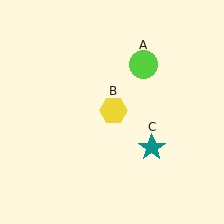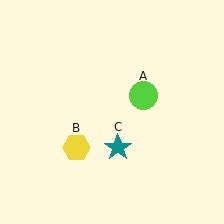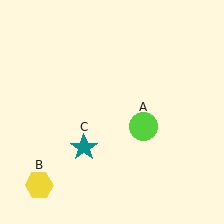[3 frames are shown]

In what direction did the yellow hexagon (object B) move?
The yellow hexagon (object B) moved down and to the left.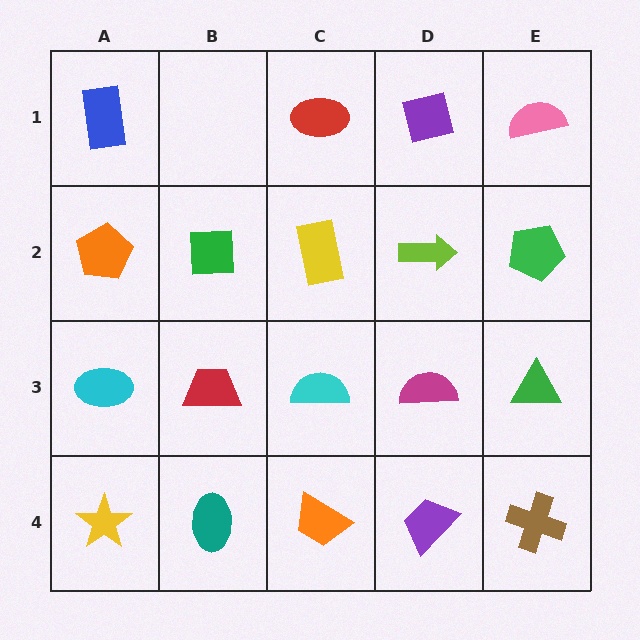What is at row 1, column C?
A red ellipse.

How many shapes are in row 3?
5 shapes.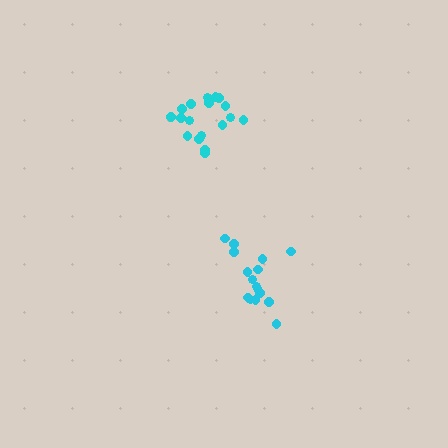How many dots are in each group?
Group 1: 18 dots, Group 2: 16 dots (34 total).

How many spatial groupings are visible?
There are 2 spatial groupings.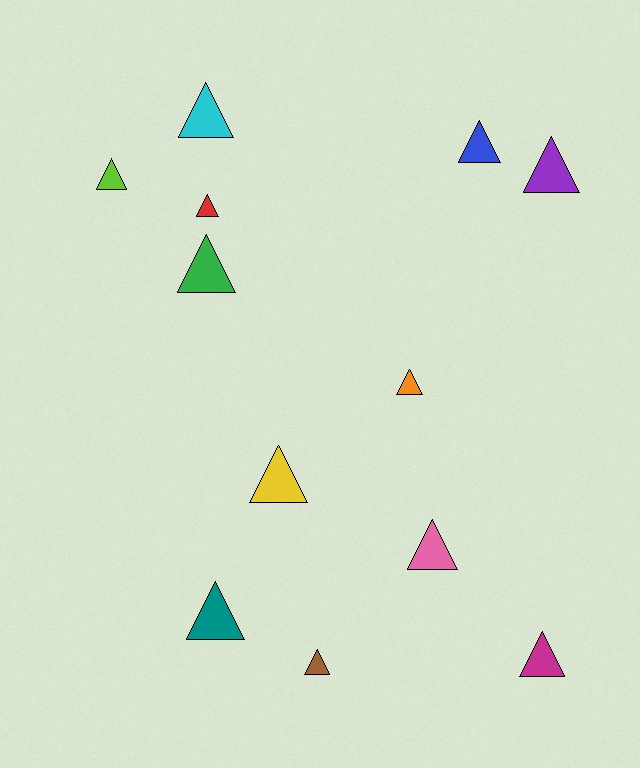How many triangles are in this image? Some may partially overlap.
There are 12 triangles.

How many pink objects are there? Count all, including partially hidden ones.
There is 1 pink object.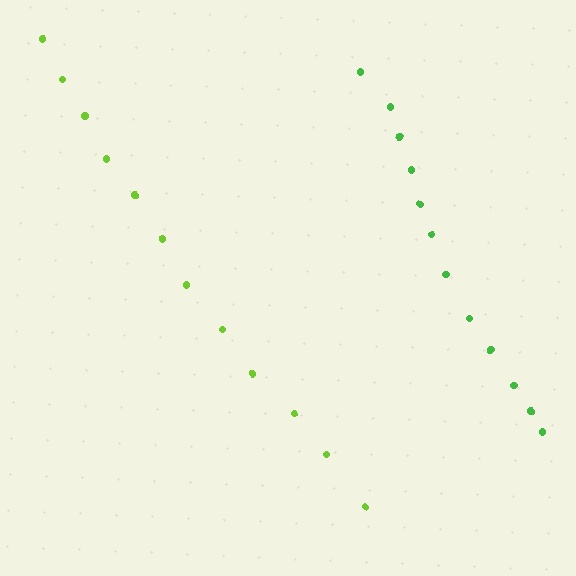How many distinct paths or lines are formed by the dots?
There are 2 distinct paths.